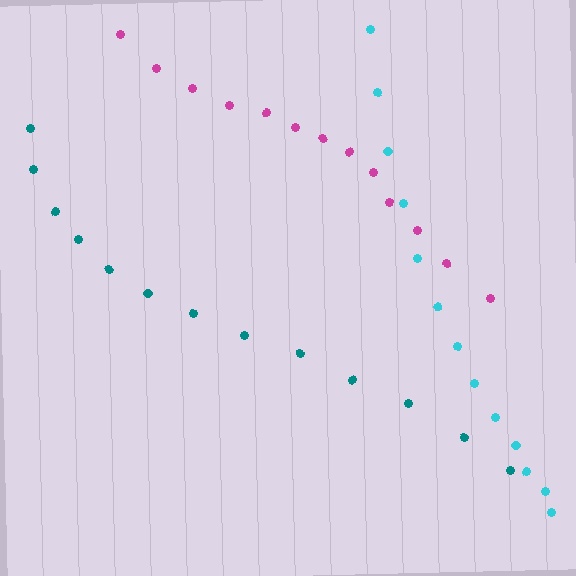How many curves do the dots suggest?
There are 3 distinct paths.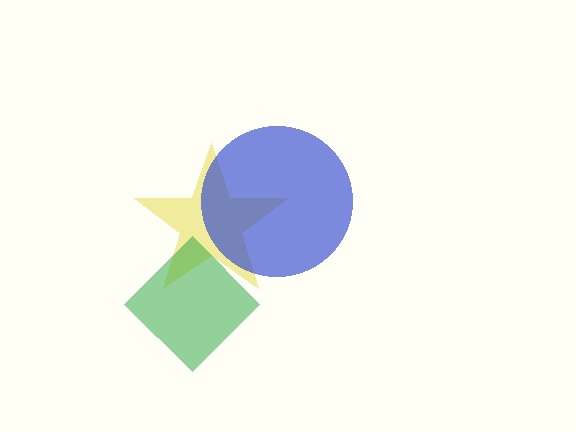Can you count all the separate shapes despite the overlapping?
Yes, there are 3 separate shapes.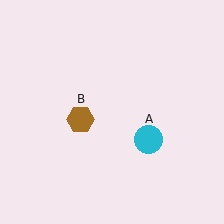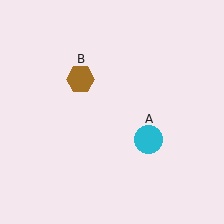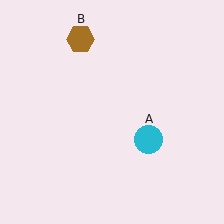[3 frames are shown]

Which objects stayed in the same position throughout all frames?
Cyan circle (object A) remained stationary.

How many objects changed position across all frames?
1 object changed position: brown hexagon (object B).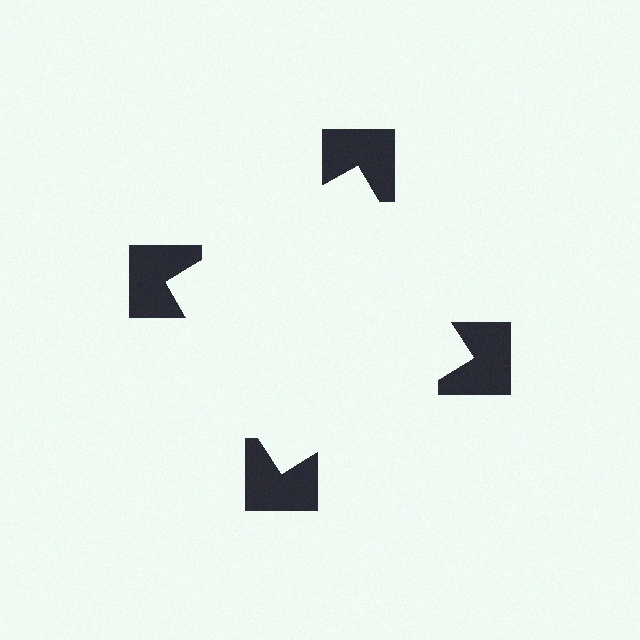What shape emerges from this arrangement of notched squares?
An illusory square — its edges are inferred from the aligned wedge cuts in the notched squares, not physically drawn.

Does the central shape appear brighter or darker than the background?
It typically appears slightly brighter than the background, even though no actual brightness change is drawn.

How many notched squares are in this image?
There are 4 — one at each vertex of the illusory square.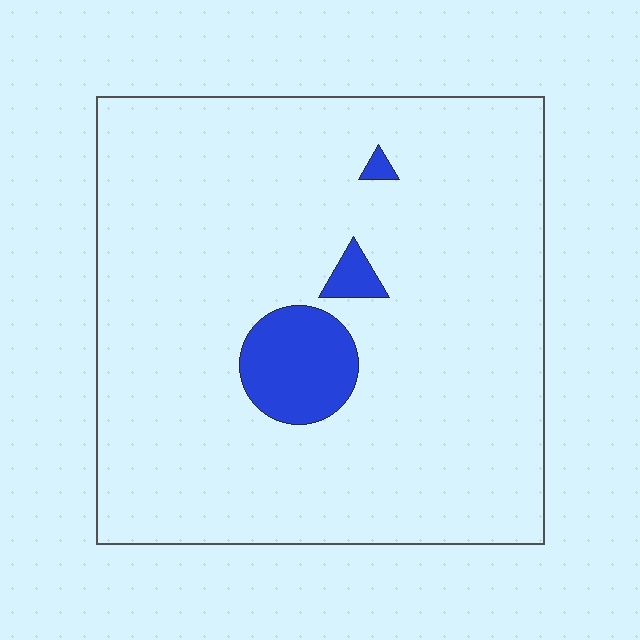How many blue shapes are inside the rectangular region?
3.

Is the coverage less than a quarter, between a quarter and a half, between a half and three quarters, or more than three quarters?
Less than a quarter.